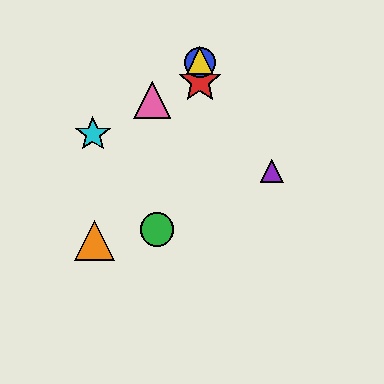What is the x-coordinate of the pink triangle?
The pink triangle is at x≈152.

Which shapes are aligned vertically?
The red star, the blue circle, the yellow triangle are aligned vertically.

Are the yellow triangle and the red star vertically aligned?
Yes, both are at x≈200.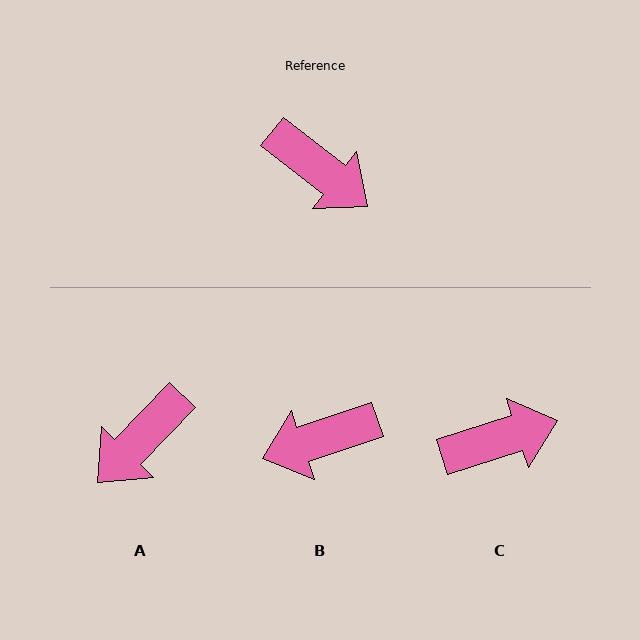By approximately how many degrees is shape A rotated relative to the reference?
Approximately 96 degrees clockwise.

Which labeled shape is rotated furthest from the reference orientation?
B, about 124 degrees away.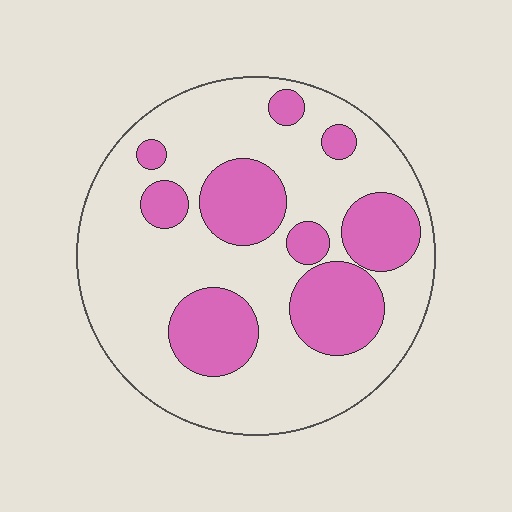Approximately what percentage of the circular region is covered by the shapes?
Approximately 30%.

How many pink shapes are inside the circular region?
9.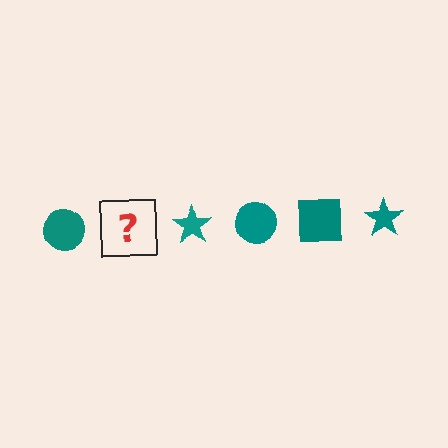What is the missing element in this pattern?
The missing element is a teal square.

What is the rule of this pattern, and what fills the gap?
The rule is that the pattern cycles through circle, square, star shapes in teal. The gap should be filled with a teal square.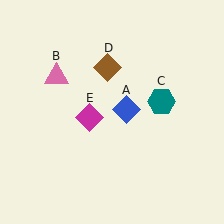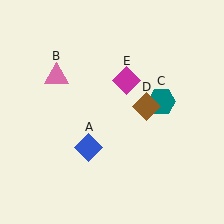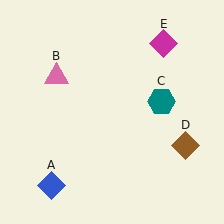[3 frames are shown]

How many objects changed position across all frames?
3 objects changed position: blue diamond (object A), brown diamond (object D), magenta diamond (object E).